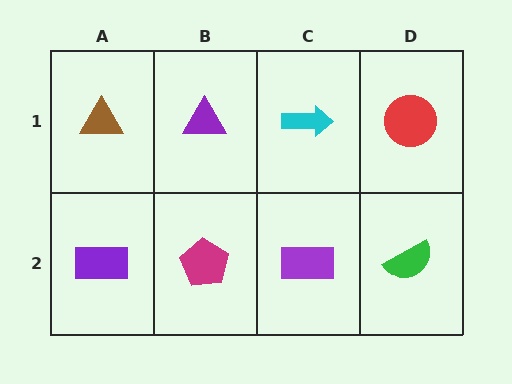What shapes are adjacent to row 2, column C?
A cyan arrow (row 1, column C), a magenta pentagon (row 2, column B), a green semicircle (row 2, column D).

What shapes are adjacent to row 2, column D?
A red circle (row 1, column D), a purple rectangle (row 2, column C).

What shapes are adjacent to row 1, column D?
A green semicircle (row 2, column D), a cyan arrow (row 1, column C).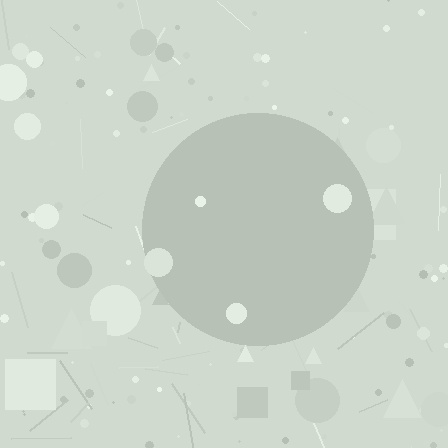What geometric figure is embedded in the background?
A circle is embedded in the background.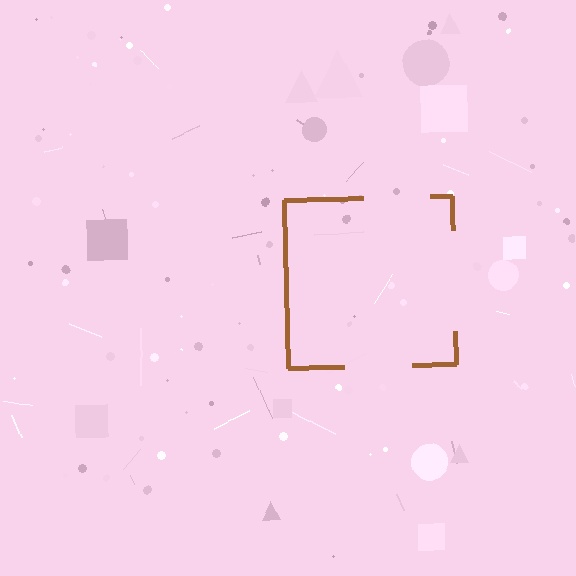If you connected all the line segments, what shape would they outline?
They would outline a square.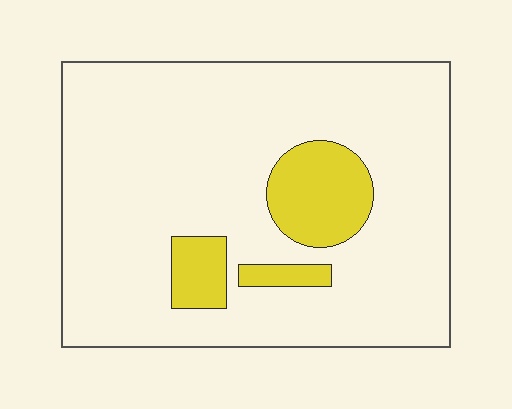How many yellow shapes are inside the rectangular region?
3.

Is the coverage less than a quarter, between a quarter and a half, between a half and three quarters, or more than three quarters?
Less than a quarter.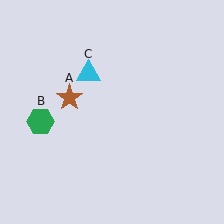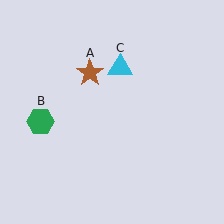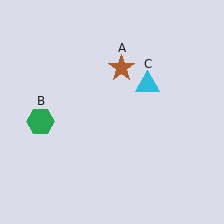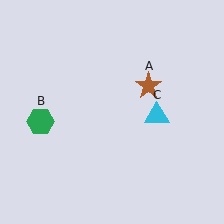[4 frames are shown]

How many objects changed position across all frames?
2 objects changed position: brown star (object A), cyan triangle (object C).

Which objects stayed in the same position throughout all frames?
Green hexagon (object B) remained stationary.